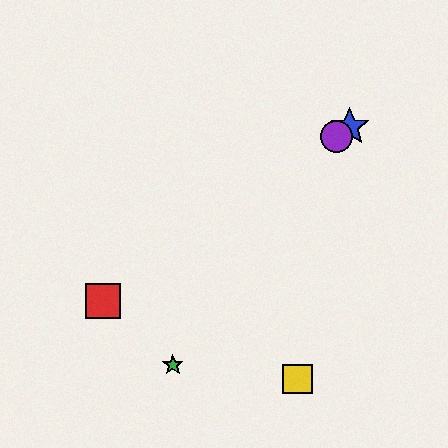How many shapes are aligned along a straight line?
3 shapes (the red square, the blue star, the purple circle) are aligned along a straight line.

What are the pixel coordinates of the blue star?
The blue star is at (350, 127).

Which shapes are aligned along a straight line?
The red square, the blue star, the purple circle are aligned along a straight line.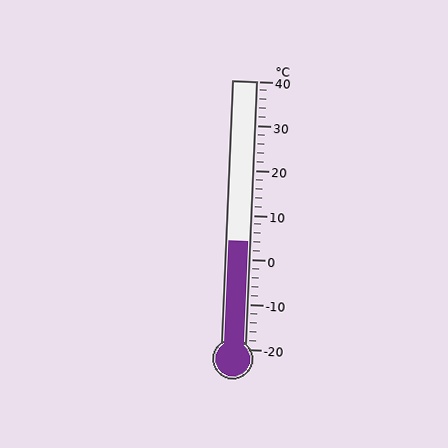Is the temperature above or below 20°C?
The temperature is below 20°C.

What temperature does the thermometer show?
The thermometer shows approximately 4°C.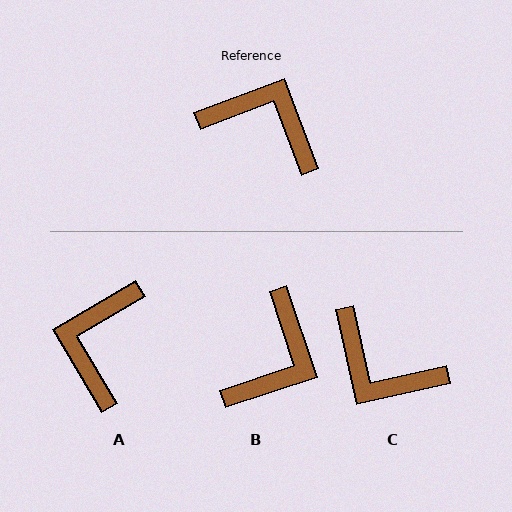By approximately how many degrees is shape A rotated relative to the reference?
Approximately 100 degrees counter-clockwise.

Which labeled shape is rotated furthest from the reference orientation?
C, about 172 degrees away.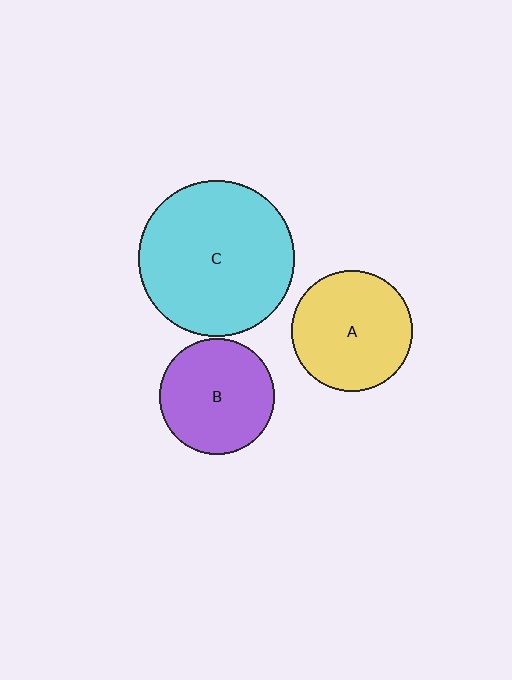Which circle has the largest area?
Circle C (cyan).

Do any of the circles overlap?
No, none of the circles overlap.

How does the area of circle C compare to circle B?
Approximately 1.8 times.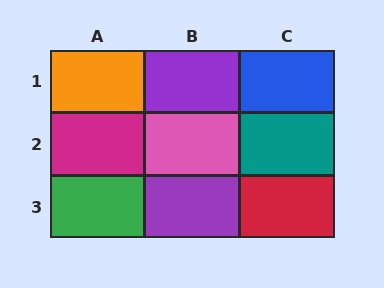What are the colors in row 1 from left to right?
Orange, purple, blue.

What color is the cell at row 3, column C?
Red.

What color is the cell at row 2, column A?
Magenta.